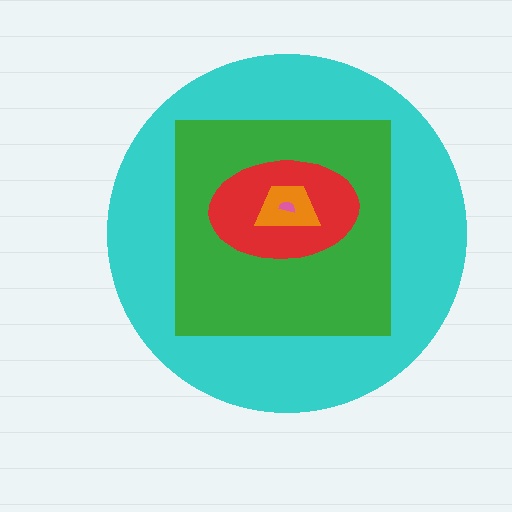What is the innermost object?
The pink semicircle.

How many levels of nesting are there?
5.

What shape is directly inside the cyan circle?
The green square.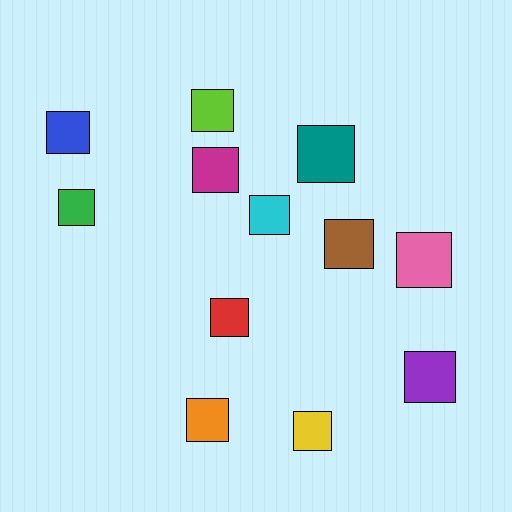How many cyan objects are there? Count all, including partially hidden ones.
There is 1 cyan object.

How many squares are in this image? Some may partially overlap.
There are 12 squares.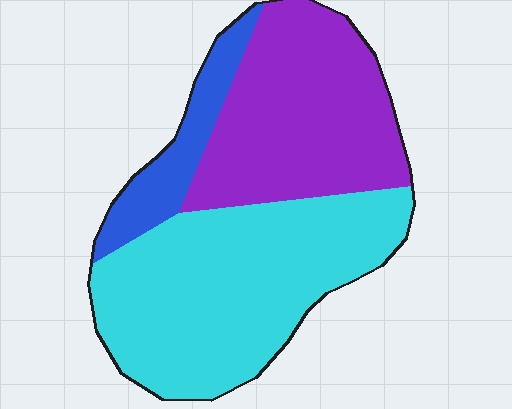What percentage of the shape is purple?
Purple covers about 35% of the shape.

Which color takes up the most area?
Cyan, at roughly 50%.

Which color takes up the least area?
Blue, at roughly 10%.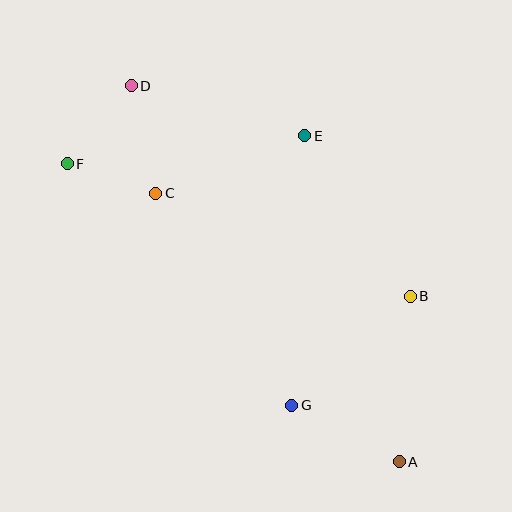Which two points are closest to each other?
Points C and F are closest to each other.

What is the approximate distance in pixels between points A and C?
The distance between A and C is approximately 362 pixels.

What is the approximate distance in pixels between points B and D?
The distance between B and D is approximately 350 pixels.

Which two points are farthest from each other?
Points A and D are farthest from each other.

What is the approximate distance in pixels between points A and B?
The distance between A and B is approximately 166 pixels.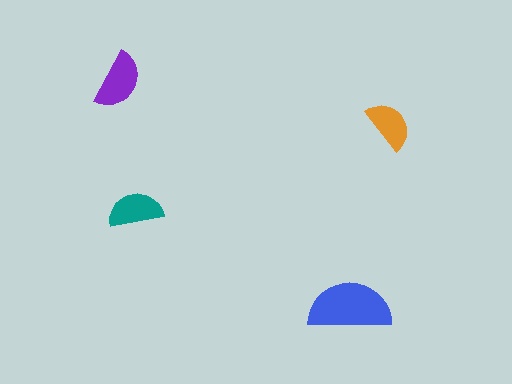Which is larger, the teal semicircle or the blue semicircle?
The blue one.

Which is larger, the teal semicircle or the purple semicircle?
The purple one.